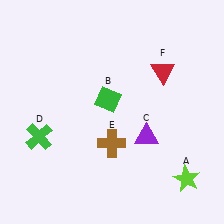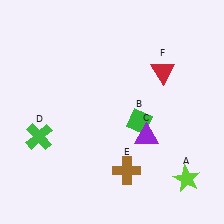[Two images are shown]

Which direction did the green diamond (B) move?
The green diamond (B) moved right.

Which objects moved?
The objects that moved are: the green diamond (B), the brown cross (E).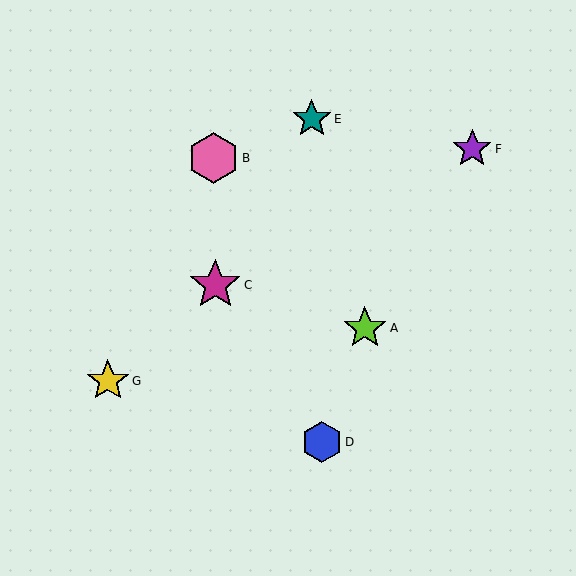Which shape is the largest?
The magenta star (labeled C) is the largest.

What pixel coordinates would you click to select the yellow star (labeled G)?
Click at (108, 381) to select the yellow star G.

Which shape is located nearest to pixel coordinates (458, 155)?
The purple star (labeled F) at (472, 149) is nearest to that location.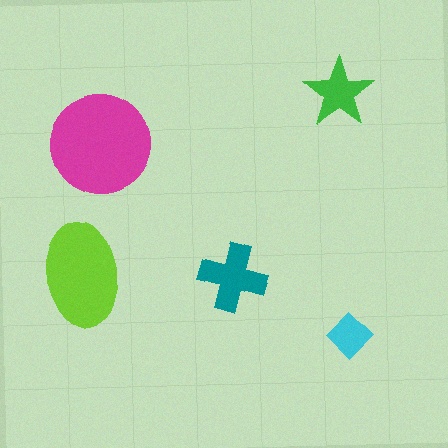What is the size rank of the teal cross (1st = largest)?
3rd.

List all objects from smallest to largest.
The cyan diamond, the green star, the teal cross, the lime ellipse, the magenta circle.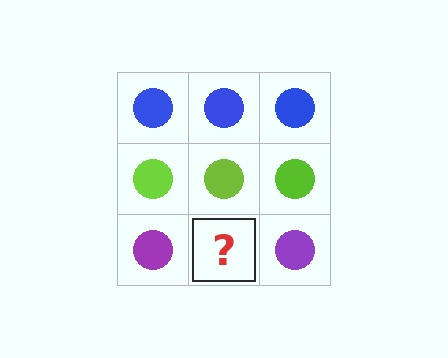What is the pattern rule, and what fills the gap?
The rule is that each row has a consistent color. The gap should be filled with a purple circle.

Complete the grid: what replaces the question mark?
The question mark should be replaced with a purple circle.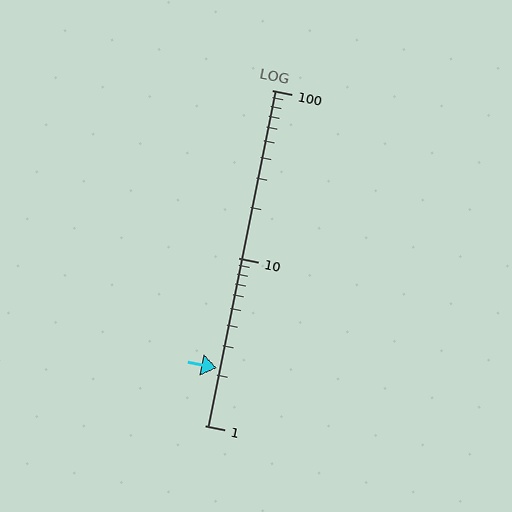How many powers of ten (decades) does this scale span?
The scale spans 2 decades, from 1 to 100.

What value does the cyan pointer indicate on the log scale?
The pointer indicates approximately 2.2.